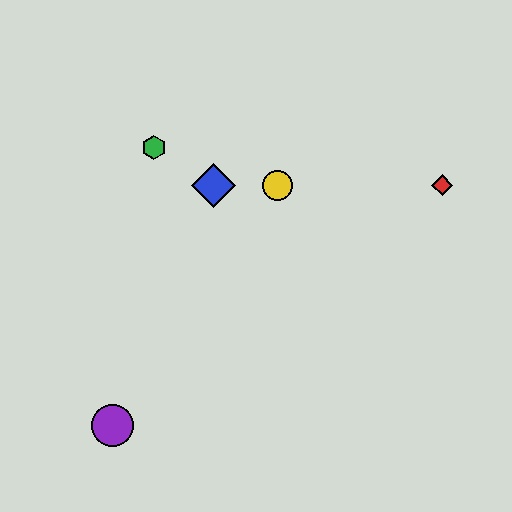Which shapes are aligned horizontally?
The red diamond, the blue diamond, the yellow circle are aligned horizontally.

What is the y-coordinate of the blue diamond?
The blue diamond is at y≈185.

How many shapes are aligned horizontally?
3 shapes (the red diamond, the blue diamond, the yellow circle) are aligned horizontally.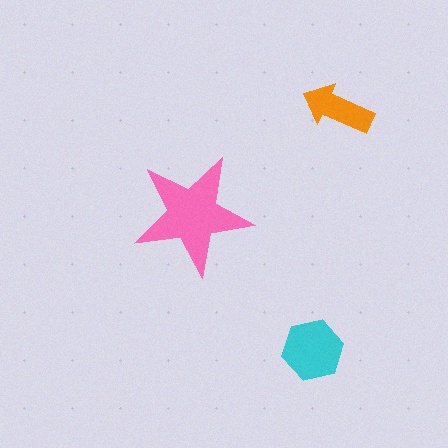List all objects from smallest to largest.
The orange arrow, the cyan hexagon, the pink star.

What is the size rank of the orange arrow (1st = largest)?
3rd.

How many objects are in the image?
There are 3 objects in the image.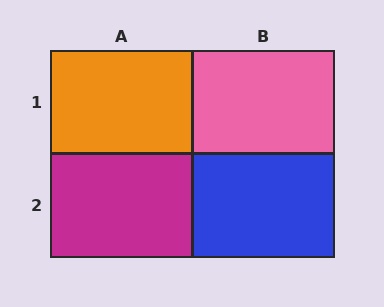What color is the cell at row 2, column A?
Magenta.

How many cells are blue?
1 cell is blue.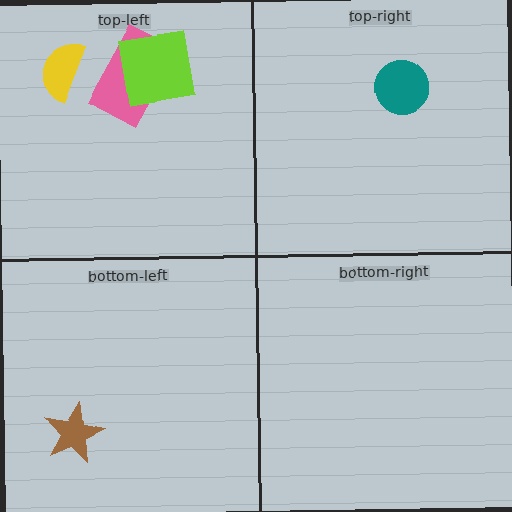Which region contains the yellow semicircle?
The top-left region.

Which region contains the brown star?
The bottom-left region.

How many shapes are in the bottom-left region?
1.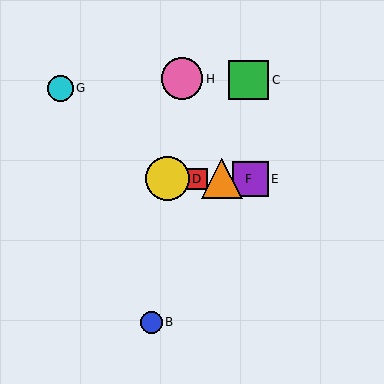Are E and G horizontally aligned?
No, E is at y≈179 and G is at y≈88.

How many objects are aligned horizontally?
4 objects (A, D, E, F) are aligned horizontally.